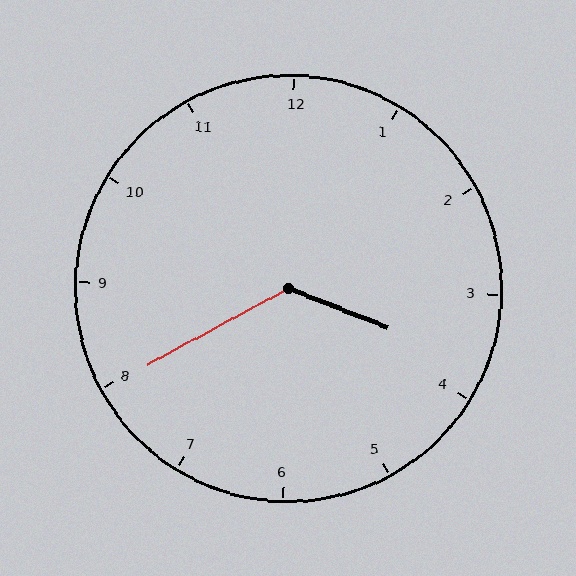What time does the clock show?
3:40.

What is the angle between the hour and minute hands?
Approximately 130 degrees.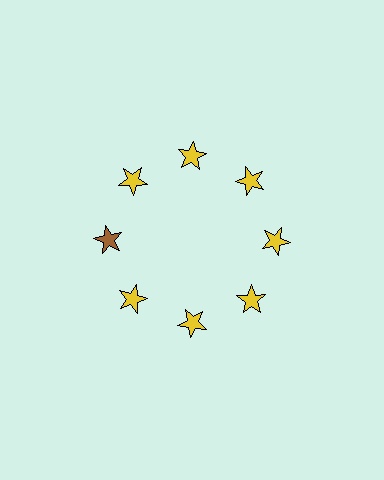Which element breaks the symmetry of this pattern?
The brown star at roughly the 9 o'clock position breaks the symmetry. All other shapes are yellow stars.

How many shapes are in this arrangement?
There are 8 shapes arranged in a ring pattern.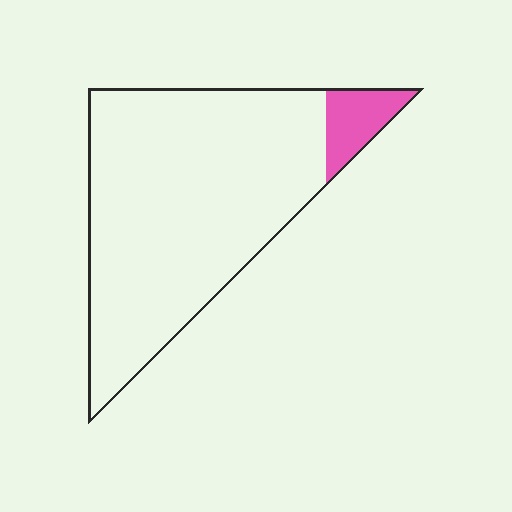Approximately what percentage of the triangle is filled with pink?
Approximately 10%.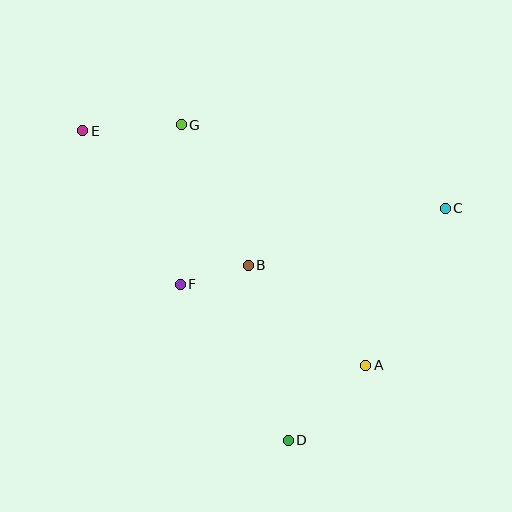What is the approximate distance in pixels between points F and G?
The distance between F and G is approximately 160 pixels.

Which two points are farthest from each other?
Points D and E are farthest from each other.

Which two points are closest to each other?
Points B and F are closest to each other.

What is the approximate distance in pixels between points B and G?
The distance between B and G is approximately 156 pixels.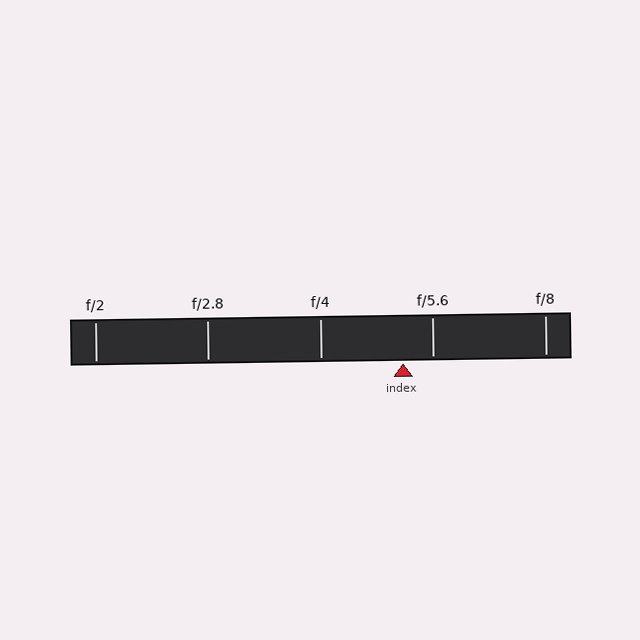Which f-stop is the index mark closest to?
The index mark is closest to f/5.6.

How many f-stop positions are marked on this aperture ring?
There are 5 f-stop positions marked.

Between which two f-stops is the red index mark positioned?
The index mark is between f/4 and f/5.6.